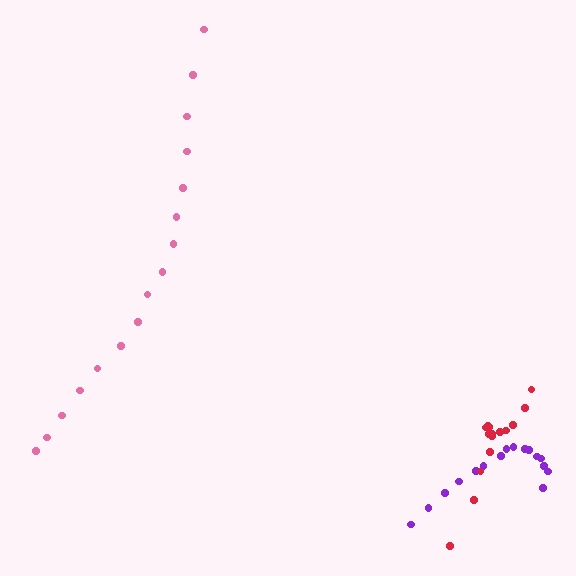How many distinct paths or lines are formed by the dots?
There are 3 distinct paths.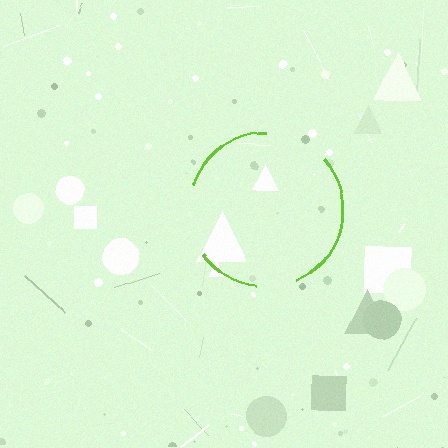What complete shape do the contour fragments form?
The contour fragments form a circle.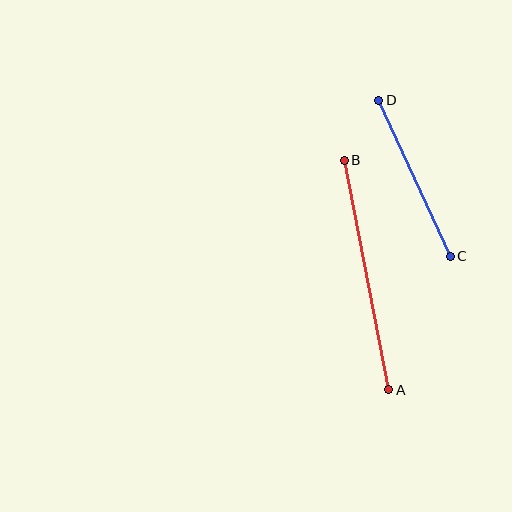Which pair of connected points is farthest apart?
Points A and B are farthest apart.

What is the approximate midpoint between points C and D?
The midpoint is at approximately (414, 178) pixels.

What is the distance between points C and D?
The distance is approximately 172 pixels.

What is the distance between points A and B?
The distance is approximately 234 pixels.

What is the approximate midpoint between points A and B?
The midpoint is at approximately (366, 275) pixels.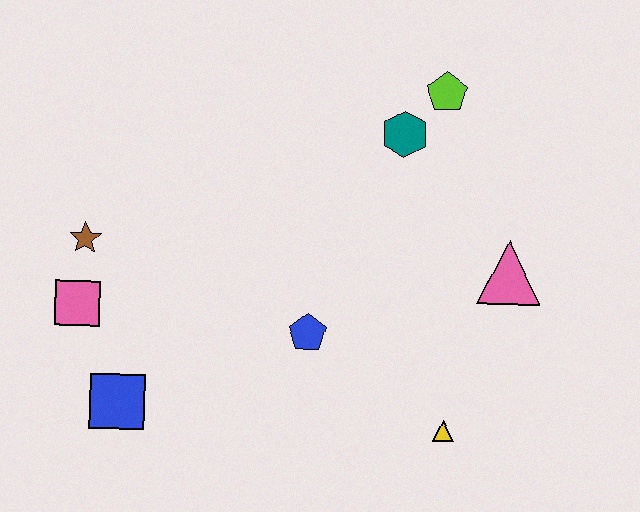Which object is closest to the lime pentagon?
The teal hexagon is closest to the lime pentagon.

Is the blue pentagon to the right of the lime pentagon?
No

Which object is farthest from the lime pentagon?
The blue square is farthest from the lime pentagon.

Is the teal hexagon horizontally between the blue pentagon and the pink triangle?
Yes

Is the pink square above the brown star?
No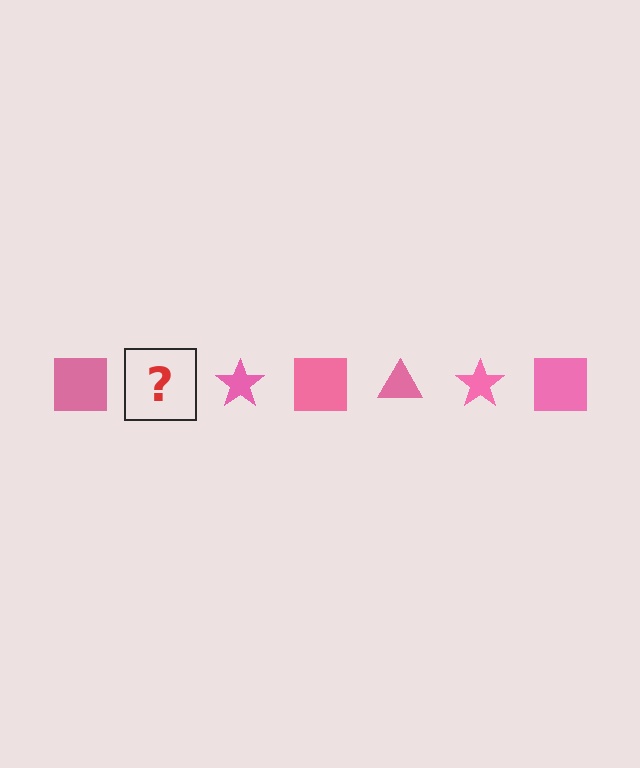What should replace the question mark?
The question mark should be replaced with a pink triangle.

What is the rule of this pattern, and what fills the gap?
The rule is that the pattern cycles through square, triangle, star shapes in pink. The gap should be filled with a pink triangle.